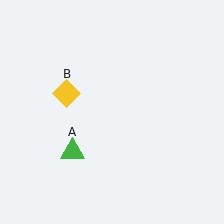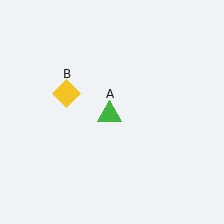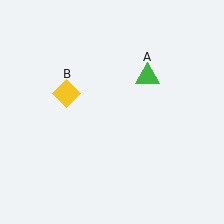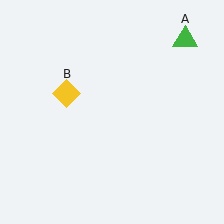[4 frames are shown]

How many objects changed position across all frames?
1 object changed position: green triangle (object A).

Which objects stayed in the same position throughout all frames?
Yellow diamond (object B) remained stationary.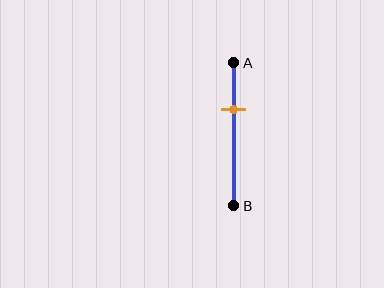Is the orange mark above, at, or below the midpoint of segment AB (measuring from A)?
The orange mark is above the midpoint of segment AB.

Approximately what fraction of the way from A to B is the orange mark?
The orange mark is approximately 35% of the way from A to B.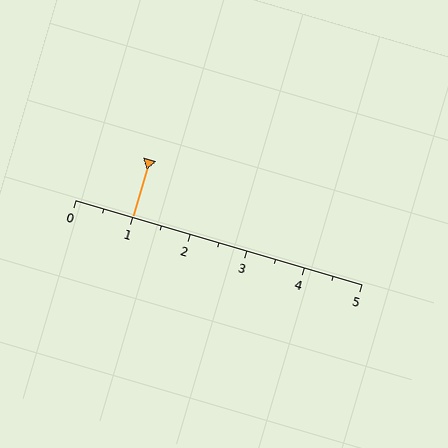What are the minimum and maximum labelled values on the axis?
The axis runs from 0 to 5.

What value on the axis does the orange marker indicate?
The marker indicates approximately 1.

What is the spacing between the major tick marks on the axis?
The major ticks are spaced 1 apart.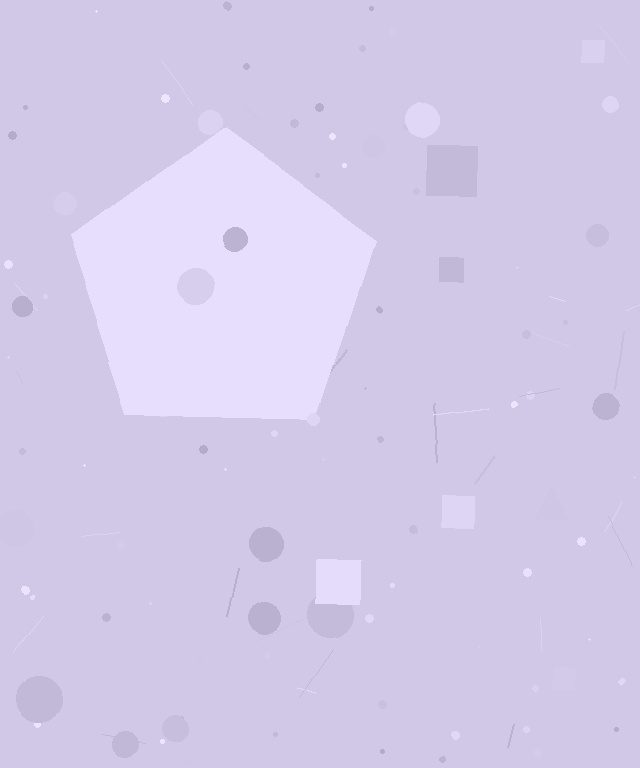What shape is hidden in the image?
A pentagon is hidden in the image.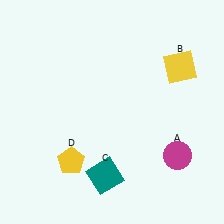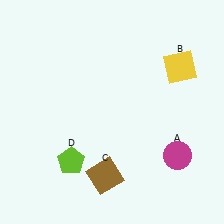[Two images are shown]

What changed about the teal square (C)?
In Image 1, C is teal. In Image 2, it changed to brown.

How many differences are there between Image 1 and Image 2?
There are 2 differences between the two images.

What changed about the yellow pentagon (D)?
In Image 1, D is yellow. In Image 2, it changed to lime.